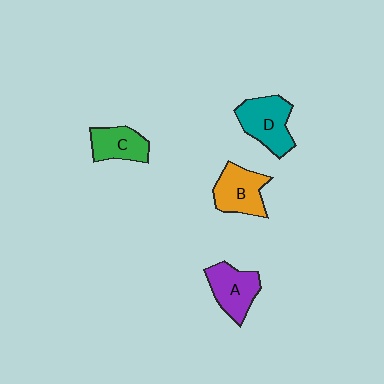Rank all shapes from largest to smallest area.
From largest to smallest: D (teal), B (orange), A (purple), C (green).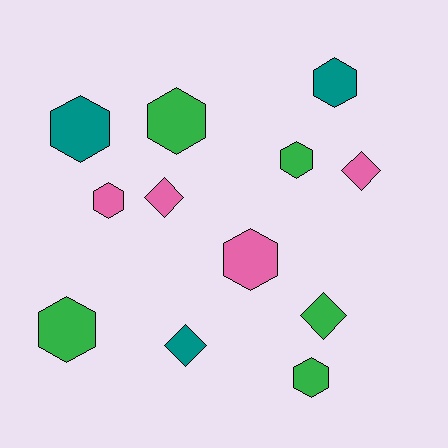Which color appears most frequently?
Green, with 5 objects.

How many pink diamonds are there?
There are 2 pink diamonds.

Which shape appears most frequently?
Hexagon, with 8 objects.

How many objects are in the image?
There are 12 objects.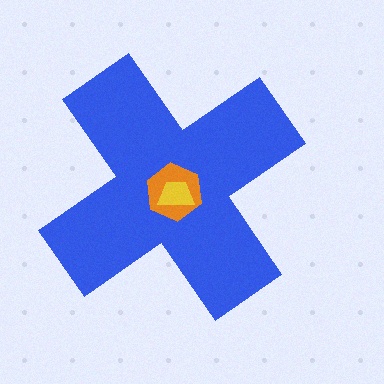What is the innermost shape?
The yellow trapezoid.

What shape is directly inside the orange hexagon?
The yellow trapezoid.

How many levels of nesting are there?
3.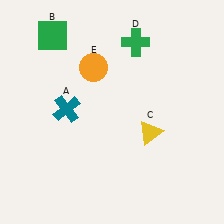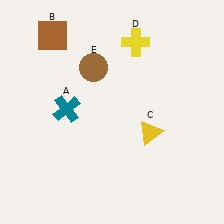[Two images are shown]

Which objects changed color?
B changed from green to brown. D changed from green to yellow. E changed from orange to brown.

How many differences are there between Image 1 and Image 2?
There are 3 differences between the two images.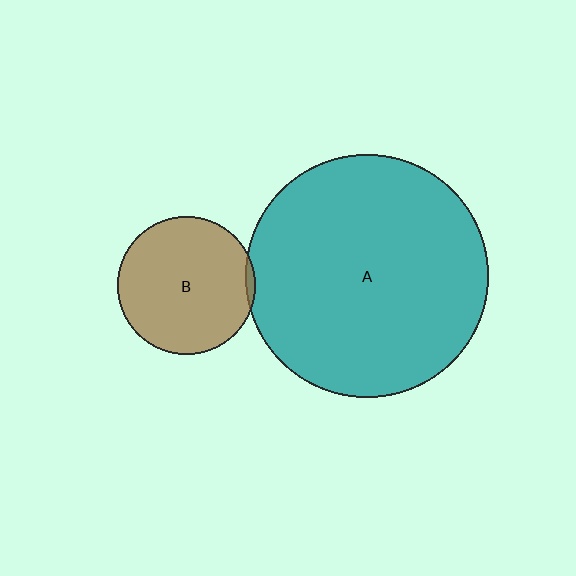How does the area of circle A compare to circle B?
Approximately 3.1 times.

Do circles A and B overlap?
Yes.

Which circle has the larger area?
Circle A (teal).